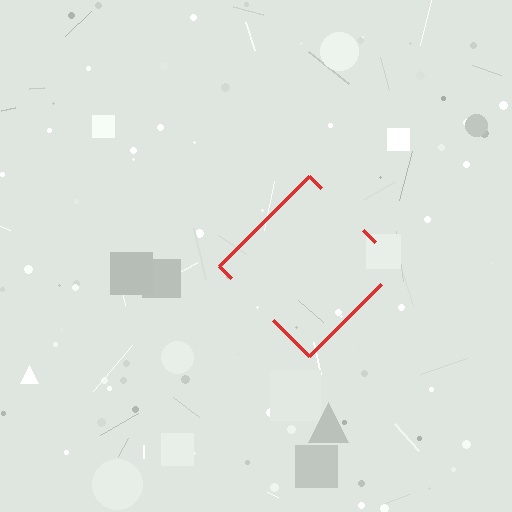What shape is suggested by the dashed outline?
The dashed outline suggests a diamond.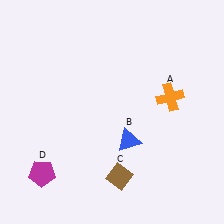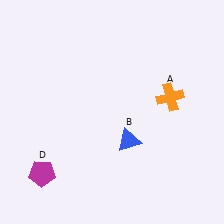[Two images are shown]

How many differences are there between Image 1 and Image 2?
There is 1 difference between the two images.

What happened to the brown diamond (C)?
The brown diamond (C) was removed in Image 2. It was in the bottom-right area of Image 1.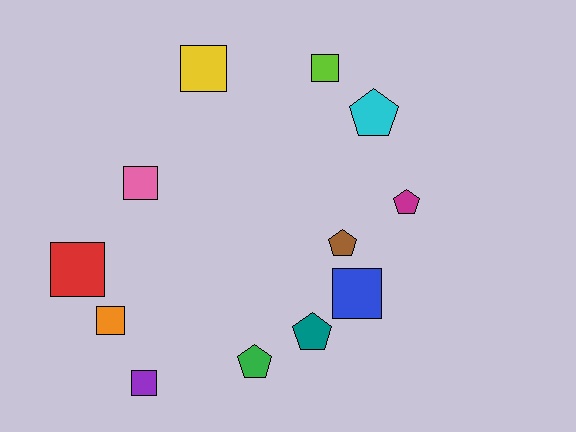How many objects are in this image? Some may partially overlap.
There are 12 objects.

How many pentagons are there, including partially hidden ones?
There are 5 pentagons.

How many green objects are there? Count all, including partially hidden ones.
There is 1 green object.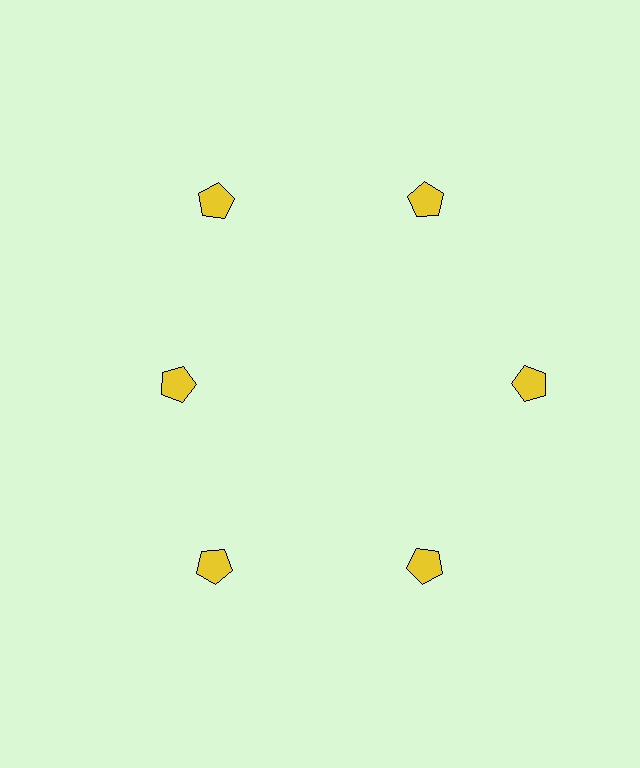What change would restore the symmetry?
The symmetry would be restored by moving it outward, back onto the ring so that all 6 pentagons sit at equal angles and equal distance from the center.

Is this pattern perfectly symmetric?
No. The 6 yellow pentagons are arranged in a ring, but one element near the 9 o'clock position is pulled inward toward the center, breaking the 6-fold rotational symmetry.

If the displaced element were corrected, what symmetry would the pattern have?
It would have 6-fold rotational symmetry — the pattern would map onto itself every 60 degrees.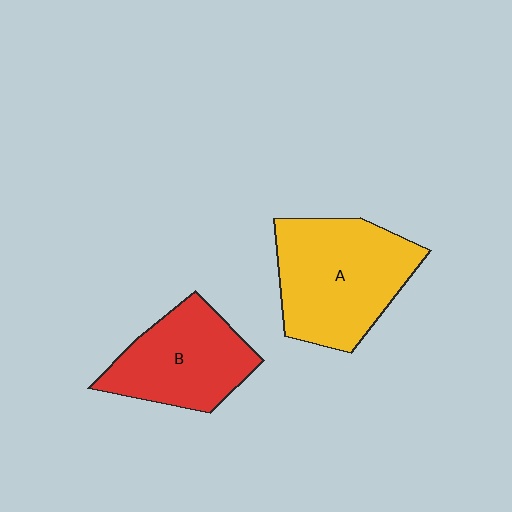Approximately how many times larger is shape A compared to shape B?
Approximately 1.3 times.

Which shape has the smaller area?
Shape B (red).